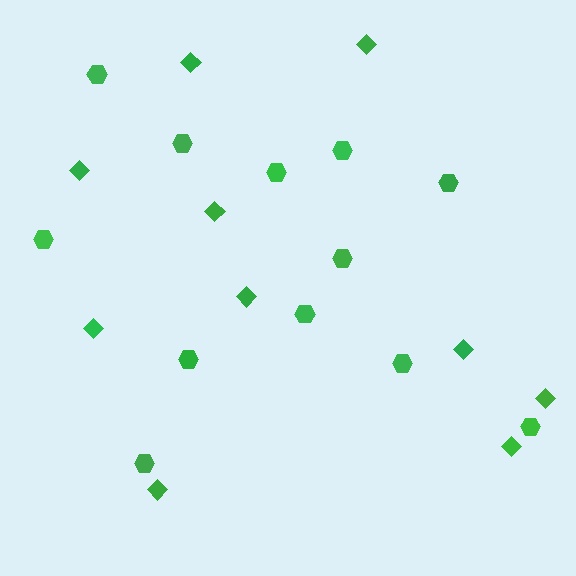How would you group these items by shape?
There are 2 groups: one group of diamonds (10) and one group of hexagons (12).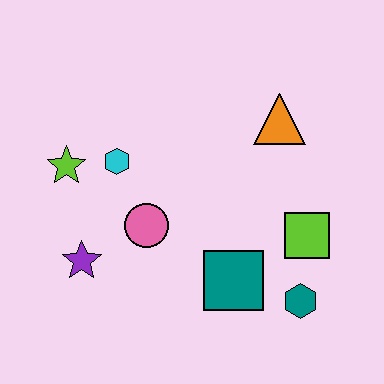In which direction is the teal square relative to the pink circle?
The teal square is to the right of the pink circle.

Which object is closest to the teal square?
The teal hexagon is closest to the teal square.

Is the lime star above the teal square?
Yes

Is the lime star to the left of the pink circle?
Yes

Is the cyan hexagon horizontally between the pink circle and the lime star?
Yes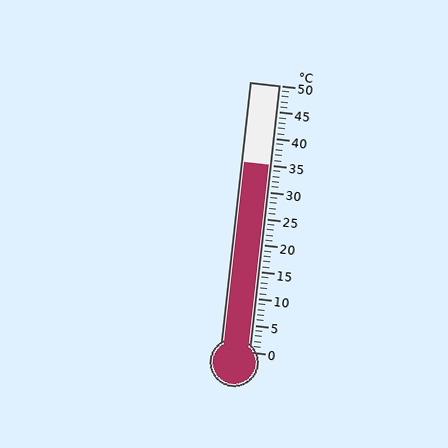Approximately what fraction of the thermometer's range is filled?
The thermometer is filled to approximately 70% of its range.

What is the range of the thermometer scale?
The thermometer scale ranges from 0°C to 50°C.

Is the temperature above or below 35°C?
The temperature is at 35°C.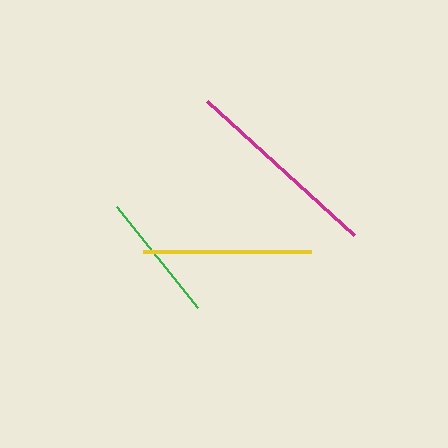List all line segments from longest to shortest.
From longest to shortest: magenta, yellow, green.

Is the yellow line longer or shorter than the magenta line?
The magenta line is longer than the yellow line.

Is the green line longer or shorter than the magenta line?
The magenta line is longer than the green line.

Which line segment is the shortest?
The green line is the shortest at approximately 129 pixels.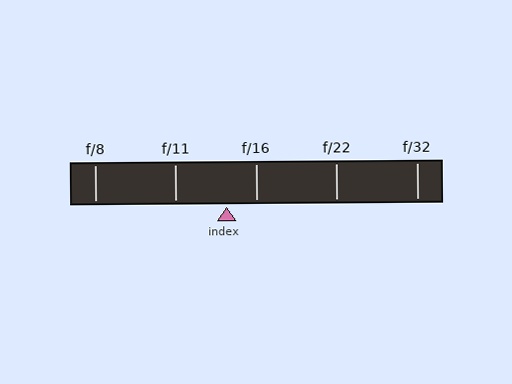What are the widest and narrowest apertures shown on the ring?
The widest aperture shown is f/8 and the narrowest is f/32.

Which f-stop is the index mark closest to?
The index mark is closest to f/16.